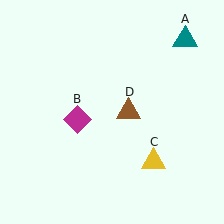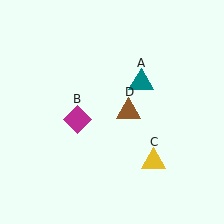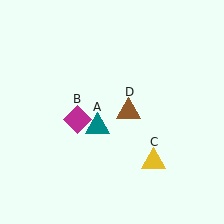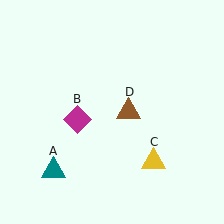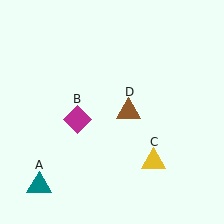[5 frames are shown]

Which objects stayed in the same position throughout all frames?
Magenta diamond (object B) and yellow triangle (object C) and brown triangle (object D) remained stationary.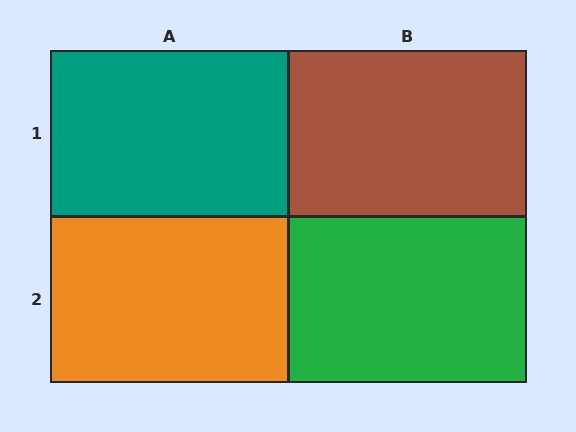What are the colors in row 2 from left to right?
Orange, green.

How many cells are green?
1 cell is green.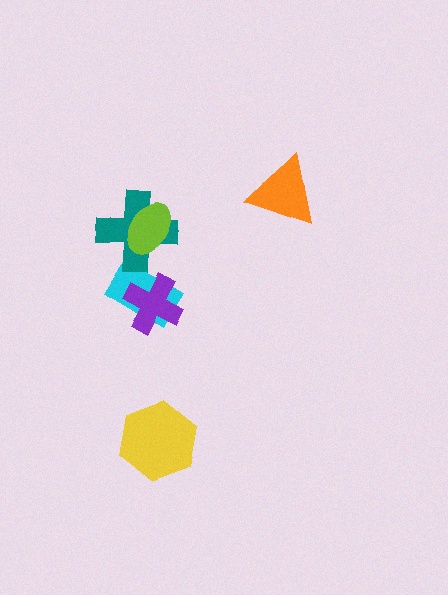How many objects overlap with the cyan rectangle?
2 objects overlap with the cyan rectangle.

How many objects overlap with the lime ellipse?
1 object overlaps with the lime ellipse.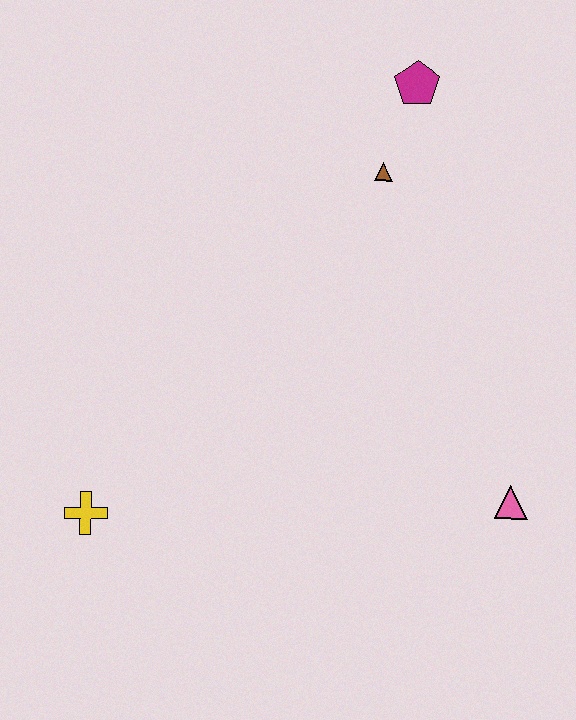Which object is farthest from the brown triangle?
The yellow cross is farthest from the brown triangle.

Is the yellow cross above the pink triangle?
No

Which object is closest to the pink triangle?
The brown triangle is closest to the pink triangle.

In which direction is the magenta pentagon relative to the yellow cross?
The magenta pentagon is above the yellow cross.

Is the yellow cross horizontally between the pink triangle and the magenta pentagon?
No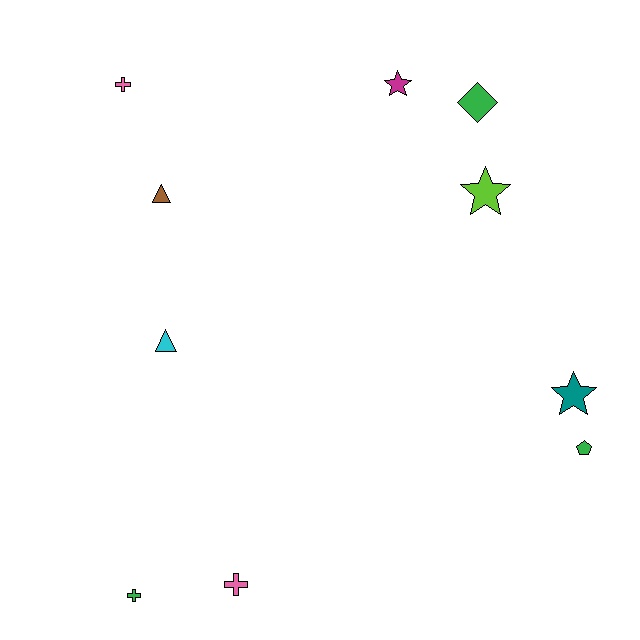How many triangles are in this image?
There are 2 triangles.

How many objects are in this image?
There are 10 objects.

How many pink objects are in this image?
There are 2 pink objects.